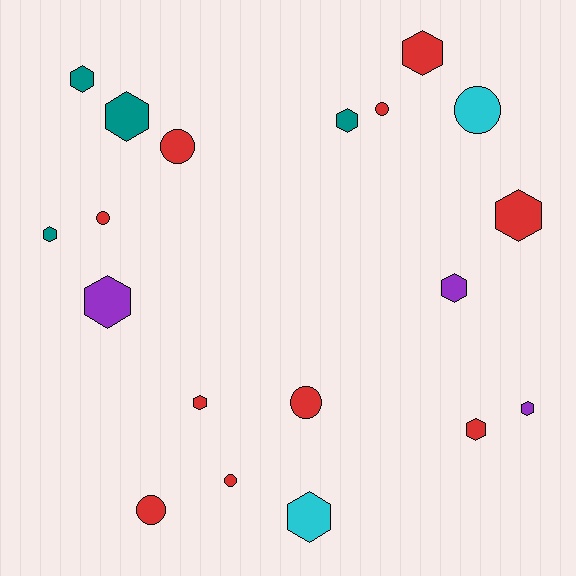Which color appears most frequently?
Red, with 10 objects.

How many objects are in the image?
There are 19 objects.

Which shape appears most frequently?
Hexagon, with 12 objects.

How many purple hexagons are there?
There are 3 purple hexagons.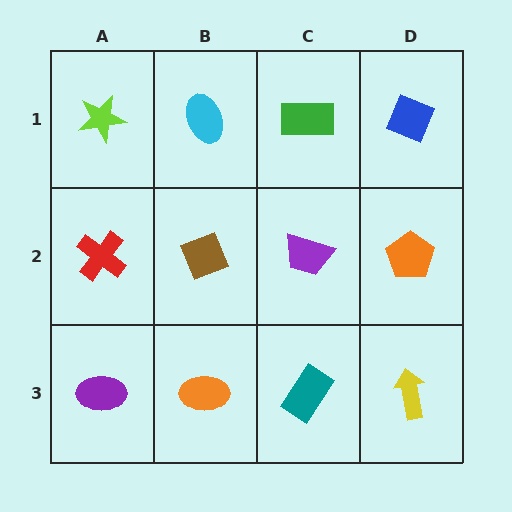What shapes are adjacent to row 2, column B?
A cyan ellipse (row 1, column B), an orange ellipse (row 3, column B), a red cross (row 2, column A), a purple trapezoid (row 2, column C).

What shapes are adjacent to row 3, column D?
An orange pentagon (row 2, column D), a teal rectangle (row 3, column C).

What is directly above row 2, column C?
A green rectangle.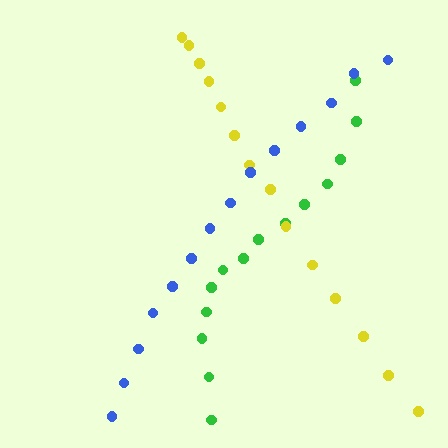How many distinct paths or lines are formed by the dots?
There are 3 distinct paths.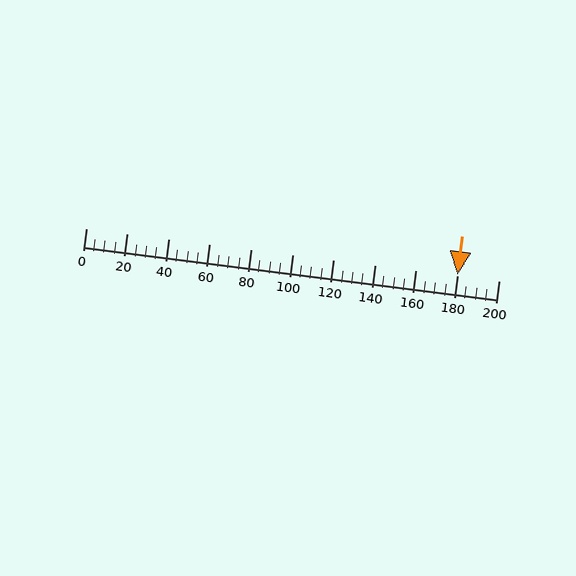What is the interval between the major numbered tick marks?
The major tick marks are spaced 20 units apart.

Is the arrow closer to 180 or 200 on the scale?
The arrow is closer to 180.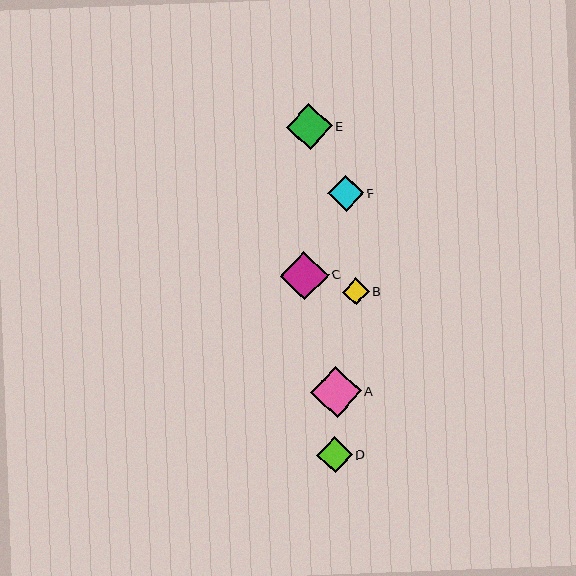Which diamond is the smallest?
Diamond B is the smallest with a size of approximately 27 pixels.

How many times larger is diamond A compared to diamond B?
Diamond A is approximately 1.9 times the size of diamond B.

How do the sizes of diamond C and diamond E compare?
Diamond C and diamond E are approximately the same size.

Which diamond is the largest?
Diamond A is the largest with a size of approximately 51 pixels.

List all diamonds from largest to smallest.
From largest to smallest: A, C, E, F, D, B.